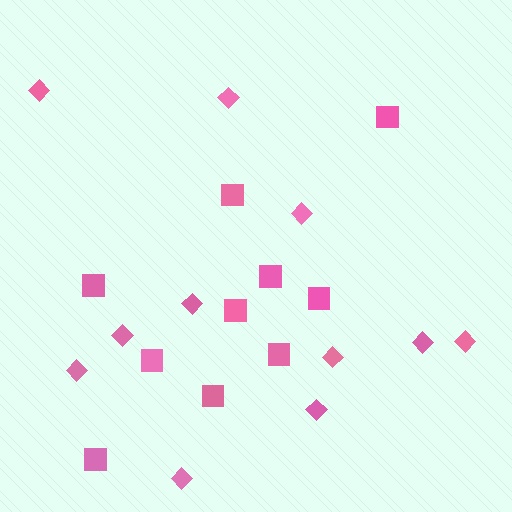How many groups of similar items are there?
There are 2 groups: one group of squares (10) and one group of diamonds (11).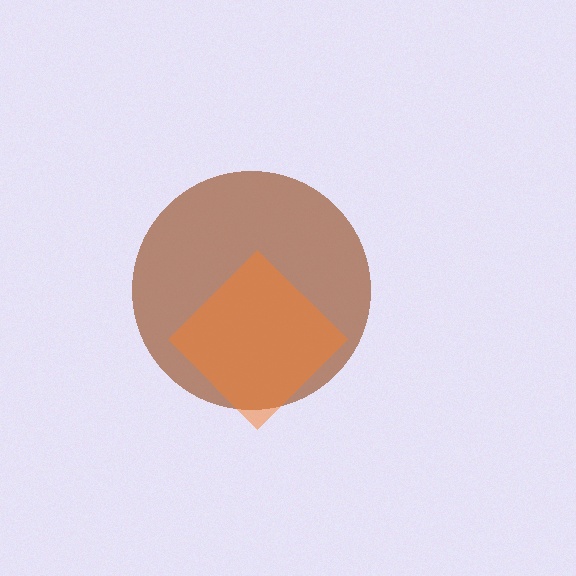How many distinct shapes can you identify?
There are 2 distinct shapes: a brown circle, an orange diamond.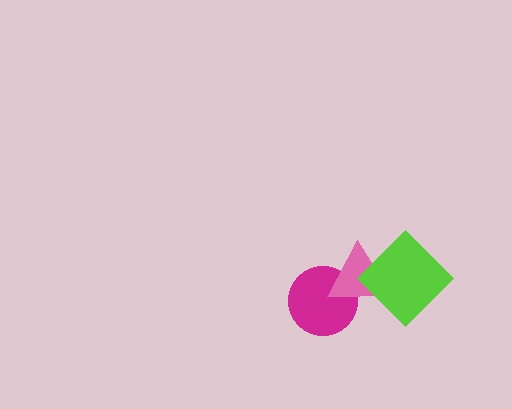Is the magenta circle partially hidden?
Yes, it is partially covered by another shape.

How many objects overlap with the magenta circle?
1 object overlaps with the magenta circle.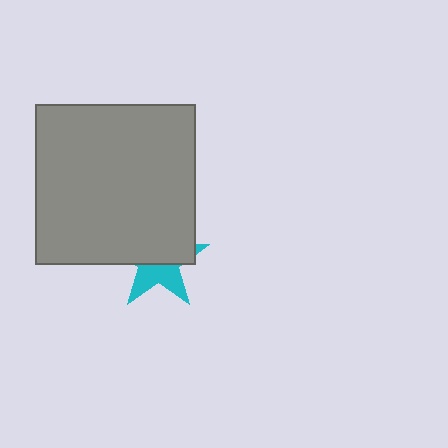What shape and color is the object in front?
The object in front is a gray rectangle.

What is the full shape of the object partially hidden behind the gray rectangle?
The partially hidden object is a cyan star.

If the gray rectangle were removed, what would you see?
You would see the complete cyan star.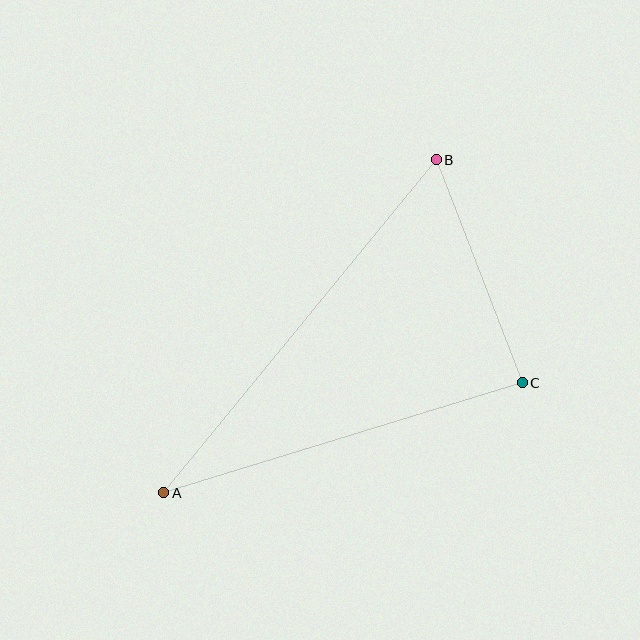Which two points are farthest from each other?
Points A and B are farthest from each other.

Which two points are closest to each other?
Points B and C are closest to each other.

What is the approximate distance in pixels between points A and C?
The distance between A and C is approximately 375 pixels.